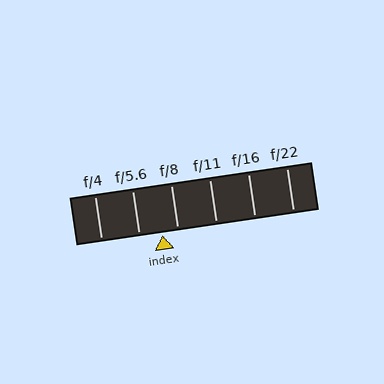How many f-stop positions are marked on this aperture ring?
There are 6 f-stop positions marked.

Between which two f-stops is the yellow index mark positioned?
The index mark is between f/5.6 and f/8.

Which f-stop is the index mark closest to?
The index mark is closest to f/8.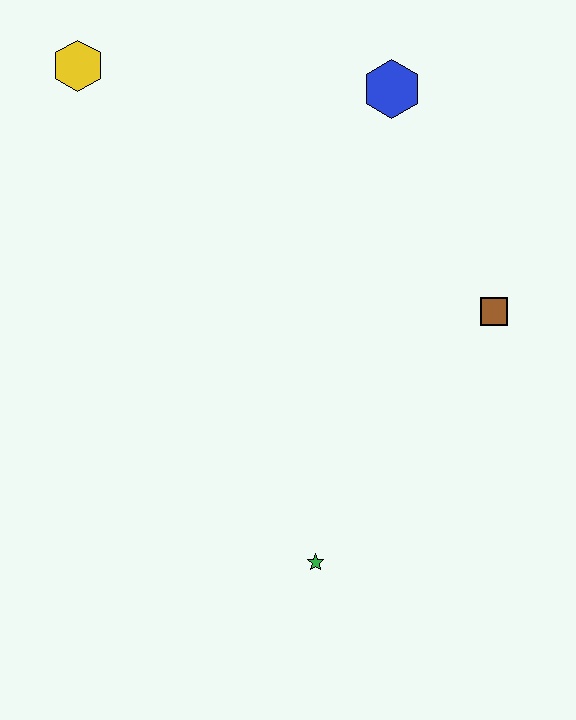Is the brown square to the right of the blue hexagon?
Yes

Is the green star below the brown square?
Yes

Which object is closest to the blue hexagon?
The brown square is closest to the blue hexagon.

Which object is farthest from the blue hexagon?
The green star is farthest from the blue hexagon.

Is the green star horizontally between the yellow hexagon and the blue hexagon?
Yes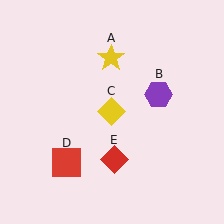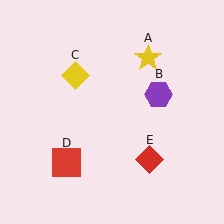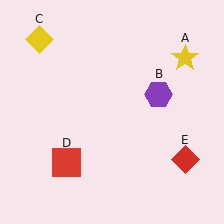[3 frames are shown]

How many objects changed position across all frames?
3 objects changed position: yellow star (object A), yellow diamond (object C), red diamond (object E).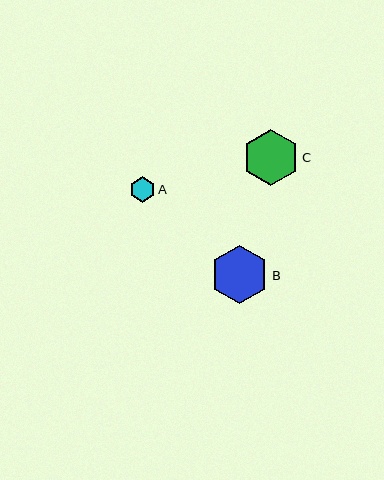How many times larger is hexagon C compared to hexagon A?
Hexagon C is approximately 2.2 times the size of hexagon A.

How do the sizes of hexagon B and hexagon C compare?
Hexagon B and hexagon C are approximately the same size.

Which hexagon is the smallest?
Hexagon A is the smallest with a size of approximately 25 pixels.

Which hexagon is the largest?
Hexagon B is the largest with a size of approximately 58 pixels.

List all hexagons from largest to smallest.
From largest to smallest: B, C, A.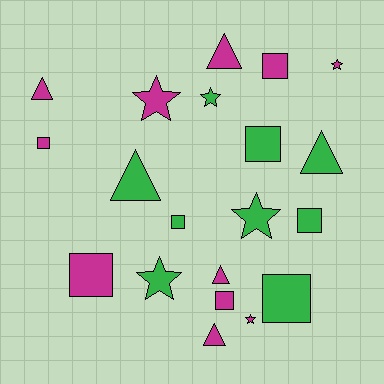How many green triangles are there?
There are 2 green triangles.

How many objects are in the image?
There are 20 objects.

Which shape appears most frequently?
Square, with 8 objects.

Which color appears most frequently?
Magenta, with 11 objects.